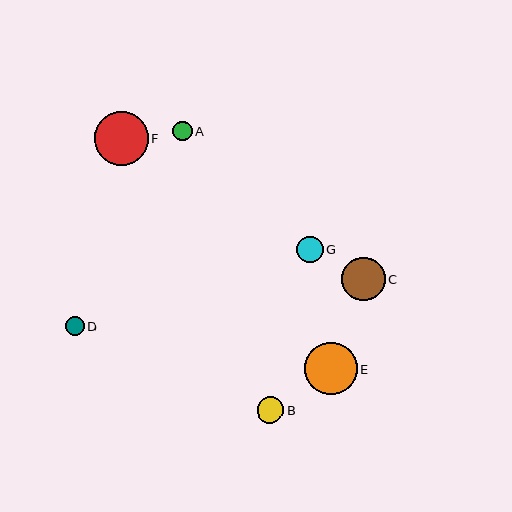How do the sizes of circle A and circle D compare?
Circle A and circle D are approximately the same size.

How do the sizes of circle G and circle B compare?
Circle G and circle B are approximately the same size.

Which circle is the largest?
Circle F is the largest with a size of approximately 54 pixels.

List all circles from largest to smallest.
From largest to smallest: F, E, C, G, B, A, D.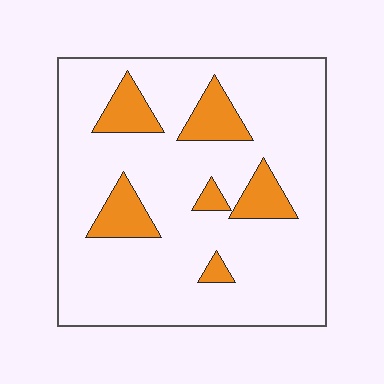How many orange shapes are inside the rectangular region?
6.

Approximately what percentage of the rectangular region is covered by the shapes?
Approximately 15%.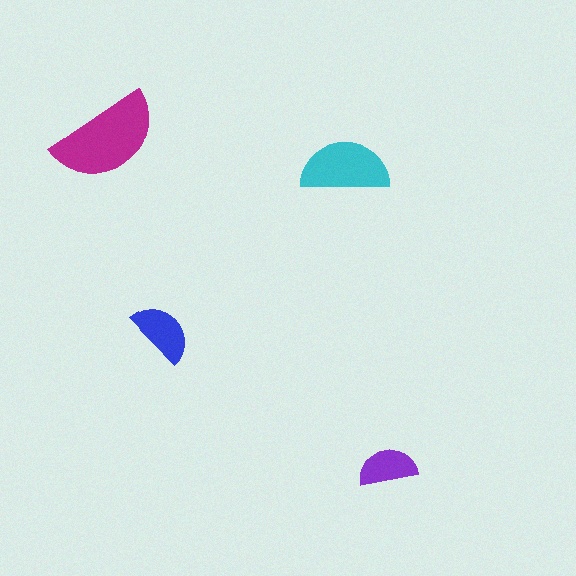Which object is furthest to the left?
The magenta semicircle is leftmost.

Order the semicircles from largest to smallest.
the magenta one, the cyan one, the blue one, the purple one.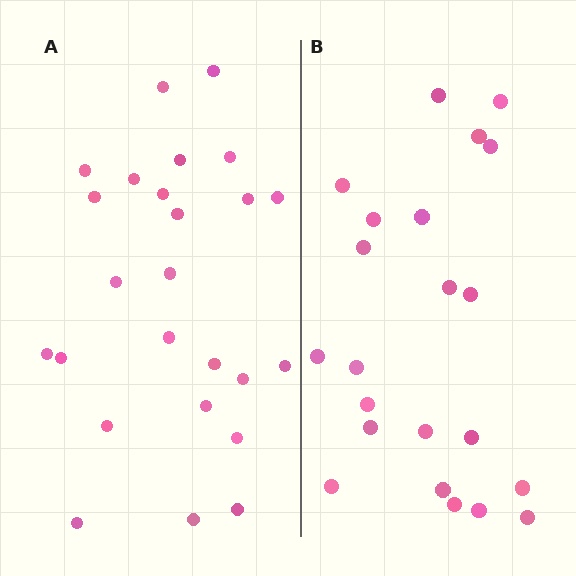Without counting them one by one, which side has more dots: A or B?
Region A (the left region) has more dots.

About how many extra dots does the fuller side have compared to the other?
Region A has just a few more — roughly 2 or 3 more dots than region B.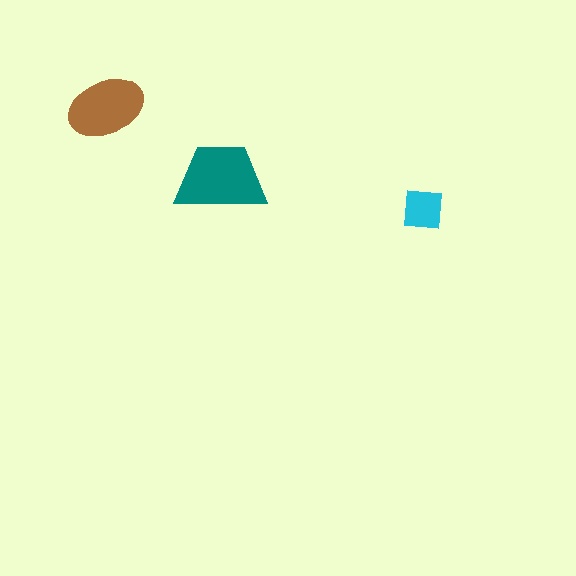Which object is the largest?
The teal trapezoid.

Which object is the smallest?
The cyan square.